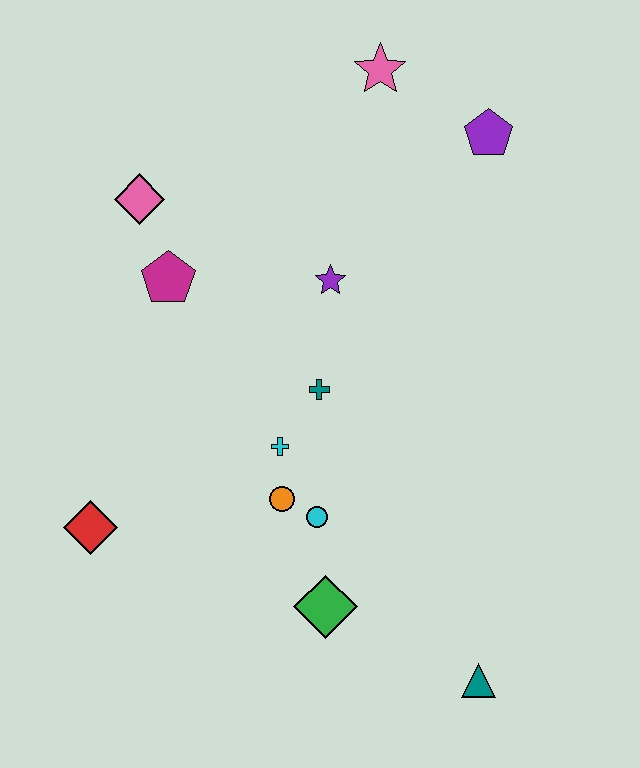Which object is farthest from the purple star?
The teal triangle is farthest from the purple star.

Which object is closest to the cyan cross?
The orange circle is closest to the cyan cross.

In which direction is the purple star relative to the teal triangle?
The purple star is above the teal triangle.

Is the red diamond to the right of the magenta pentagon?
No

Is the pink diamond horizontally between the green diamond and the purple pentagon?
No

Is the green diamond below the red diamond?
Yes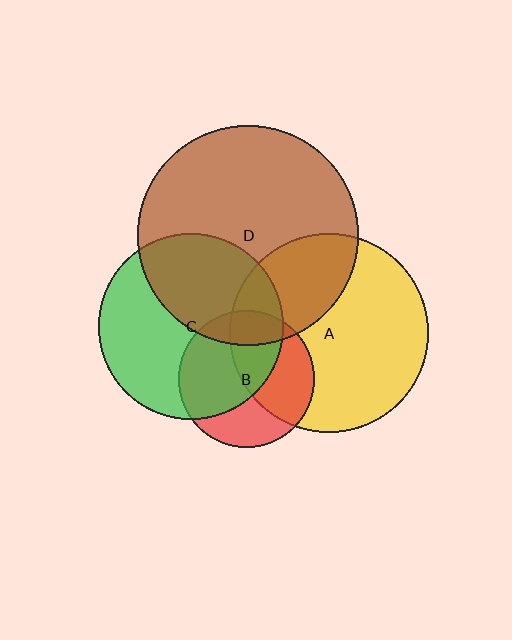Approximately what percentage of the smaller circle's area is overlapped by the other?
Approximately 55%.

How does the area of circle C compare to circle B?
Approximately 1.9 times.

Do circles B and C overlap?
Yes.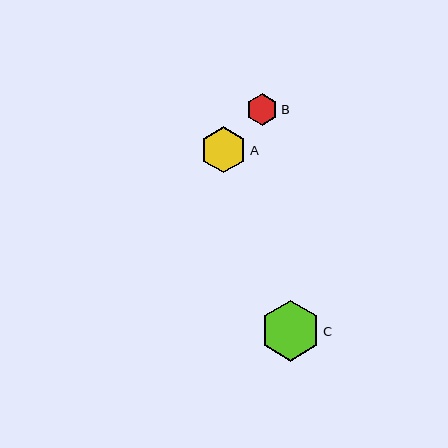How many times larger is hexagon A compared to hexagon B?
Hexagon A is approximately 1.4 times the size of hexagon B.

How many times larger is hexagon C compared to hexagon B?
Hexagon C is approximately 1.9 times the size of hexagon B.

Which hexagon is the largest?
Hexagon C is the largest with a size of approximately 60 pixels.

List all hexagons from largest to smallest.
From largest to smallest: C, A, B.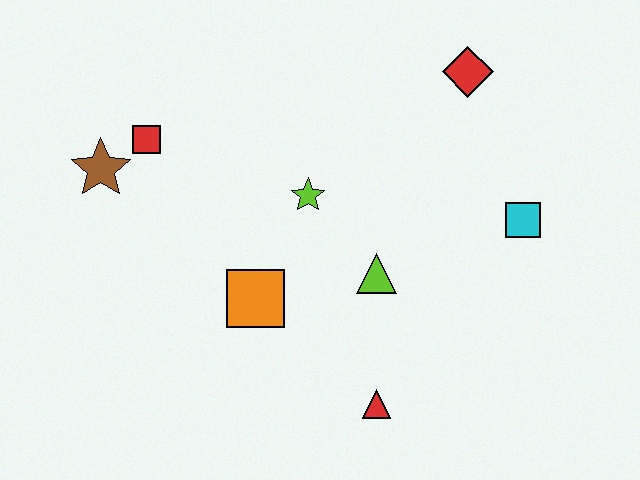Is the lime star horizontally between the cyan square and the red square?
Yes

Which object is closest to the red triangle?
The lime triangle is closest to the red triangle.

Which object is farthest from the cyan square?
The brown star is farthest from the cyan square.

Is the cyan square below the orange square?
No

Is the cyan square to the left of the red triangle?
No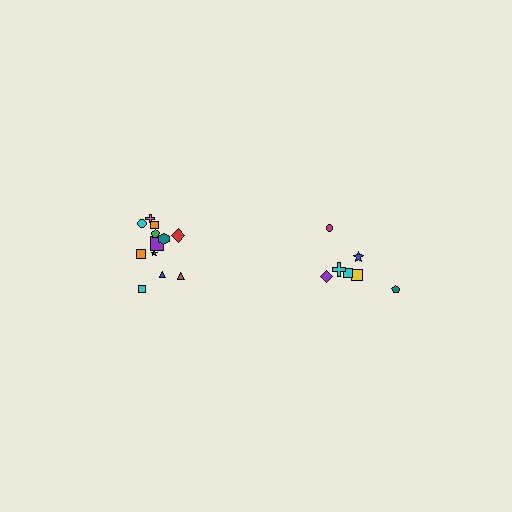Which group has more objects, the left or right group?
The left group.